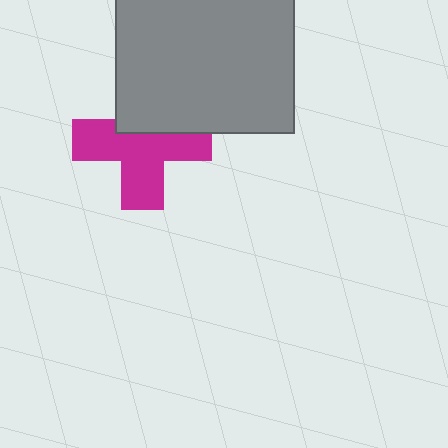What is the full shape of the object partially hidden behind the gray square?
The partially hidden object is a magenta cross.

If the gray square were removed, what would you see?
You would see the complete magenta cross.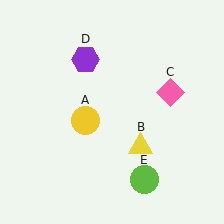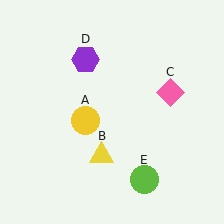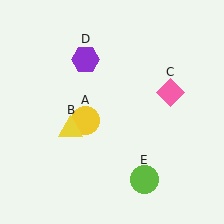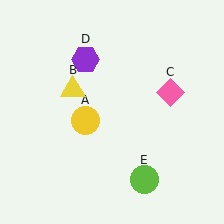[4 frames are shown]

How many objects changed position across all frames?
1 object changed position: yellow triangle (object B).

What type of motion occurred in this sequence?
The yellow triangle (object B) rotated clockwise around the center of the scene.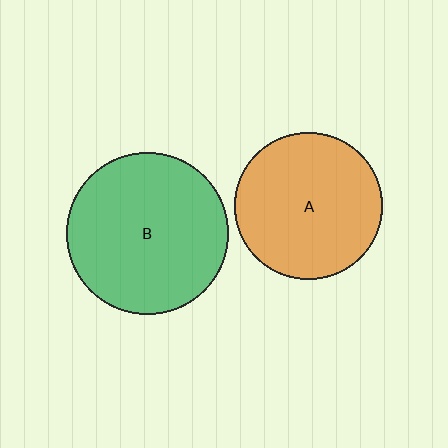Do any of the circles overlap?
No, none of the circles overlap.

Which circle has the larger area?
Circle B (green).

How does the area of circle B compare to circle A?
Approximately 1.2 times.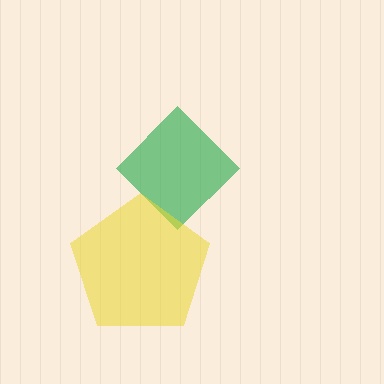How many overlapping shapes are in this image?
There are 2 overlapping shapes in the image.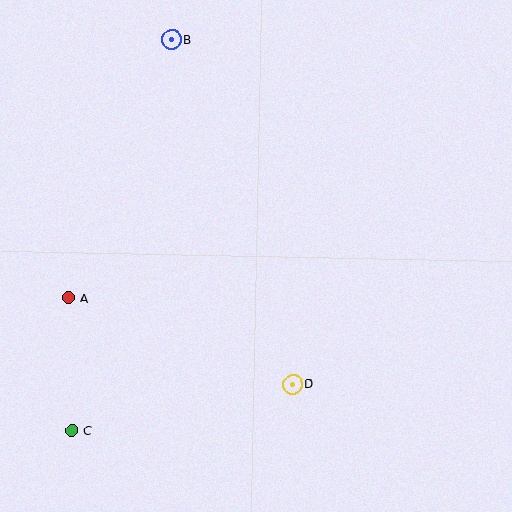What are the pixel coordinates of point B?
Point B is at (172, 39).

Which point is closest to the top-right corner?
Point B is closest to the top-right corner.